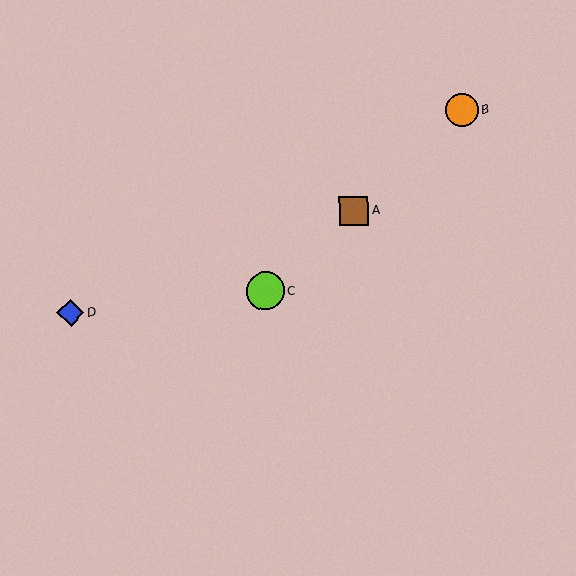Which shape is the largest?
The lime circle (labeled C) is the largest.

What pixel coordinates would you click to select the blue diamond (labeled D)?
Click at (70, 313) to select the blue diamond D.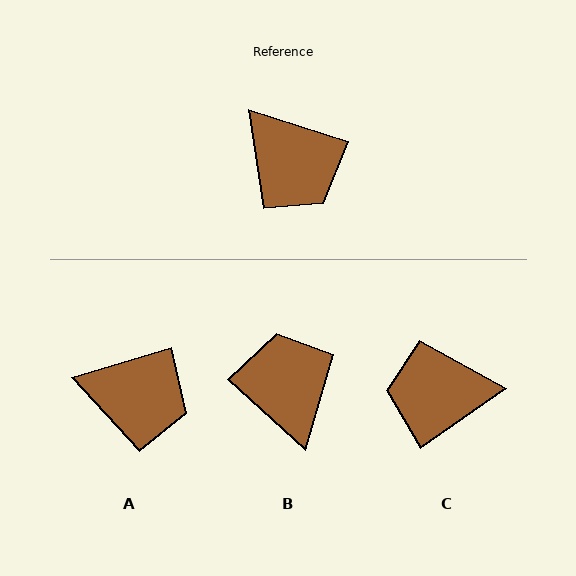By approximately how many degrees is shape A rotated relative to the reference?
Approximately 34 degrees counter-clockwise.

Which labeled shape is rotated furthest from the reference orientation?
B, about 155 degrees away.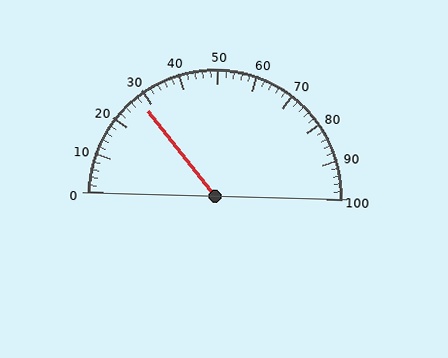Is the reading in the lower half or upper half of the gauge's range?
The reading is in the lower half of the range (0 to 100).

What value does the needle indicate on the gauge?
The needle indicates approximately 28.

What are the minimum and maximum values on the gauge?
The gauge ranges from 0 to 100.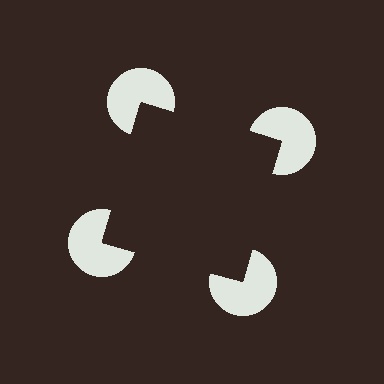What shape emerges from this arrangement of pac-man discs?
An illusory square — its edges are inferred from the aligned wedge cuts in the pac-man discs, not physically drawn.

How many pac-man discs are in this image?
There are 4 — one at each vertex of the illusory square.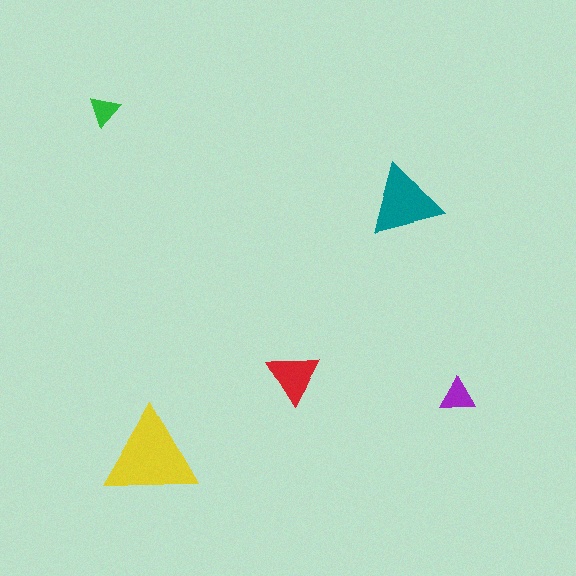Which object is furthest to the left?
The green triangle is leftmost.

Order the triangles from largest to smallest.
the yellow one, the teal one, the red one, the purple one, the green one.